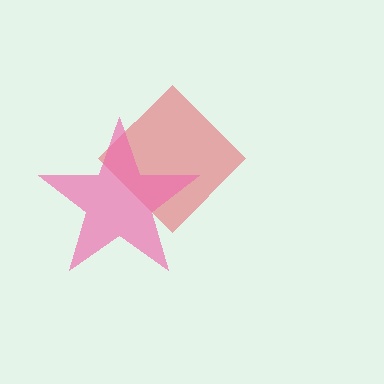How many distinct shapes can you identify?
There are 2 distinct shapes: a red diamond, a pink star.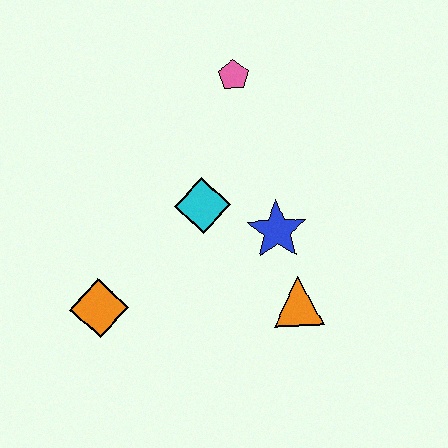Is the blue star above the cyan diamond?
No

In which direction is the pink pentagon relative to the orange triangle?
The pink pentagon is above the orange triangle.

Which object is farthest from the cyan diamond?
The orange diamond is farthest from the cyan diamond.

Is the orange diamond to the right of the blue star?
No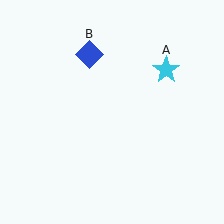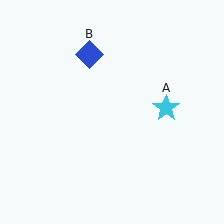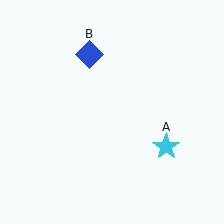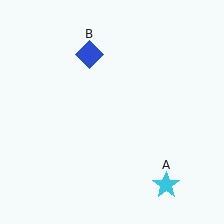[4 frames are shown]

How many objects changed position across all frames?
1 object changed position: cyan star (object A).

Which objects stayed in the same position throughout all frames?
Blue diamond (object B) remained stationary.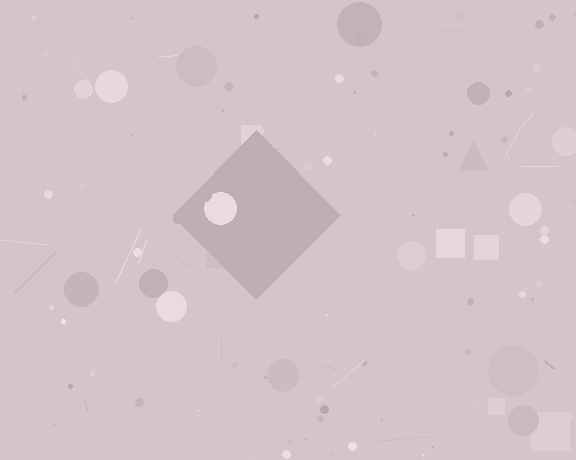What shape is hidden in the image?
A diamond is hidden in the image.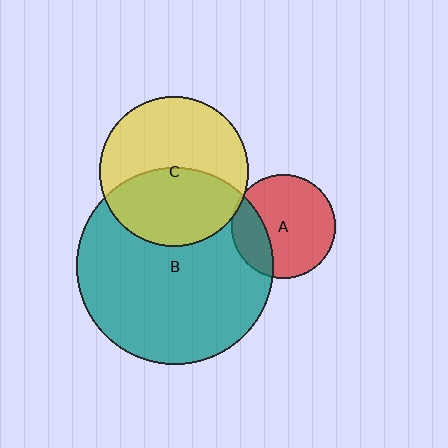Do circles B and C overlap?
Yes.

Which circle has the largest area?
Circle B (teal).